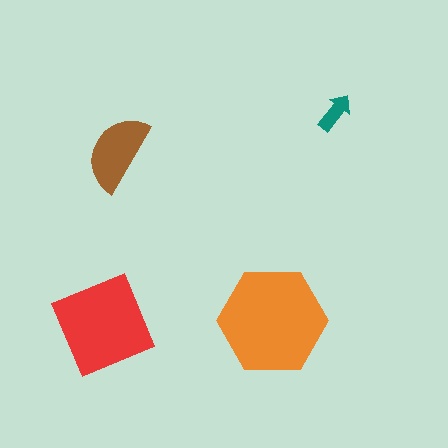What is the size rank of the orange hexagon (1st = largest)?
1st.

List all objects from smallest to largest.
The teal arrow, the brown semicircle, the red diamond, the orange hexagon.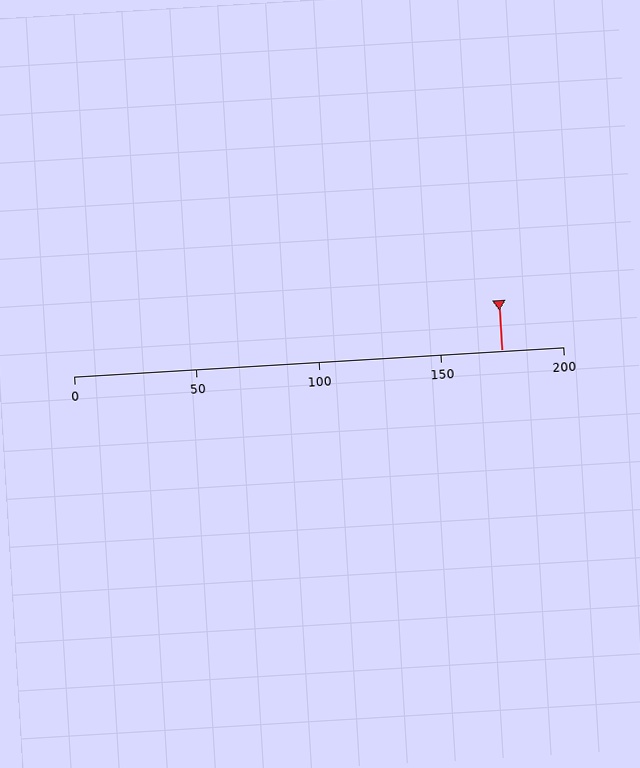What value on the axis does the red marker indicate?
The marker indicates approximately 175.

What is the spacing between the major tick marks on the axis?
The major ticks are spaced 50 apart.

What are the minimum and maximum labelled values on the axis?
The axis runs from 0 to 200.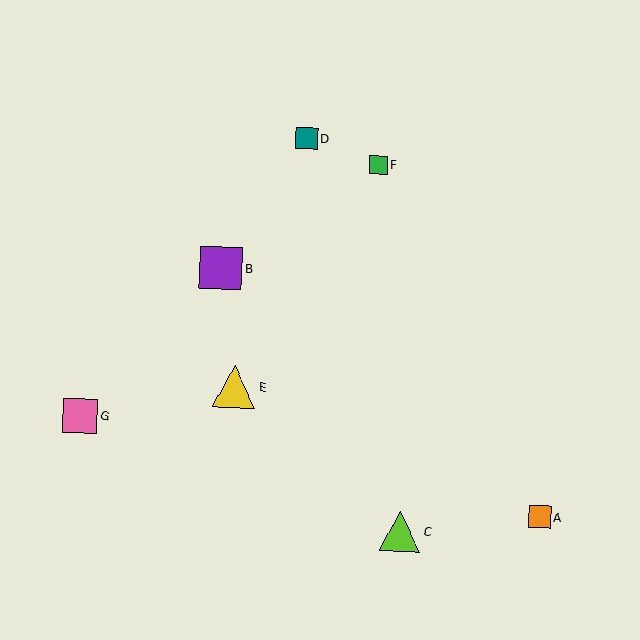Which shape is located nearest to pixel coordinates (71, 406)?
The pink square (labeled G) at (80, 416) is nearest to that location.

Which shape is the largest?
The yellow triangle (labeled E) is the largest.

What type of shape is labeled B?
Shape B is a purple square.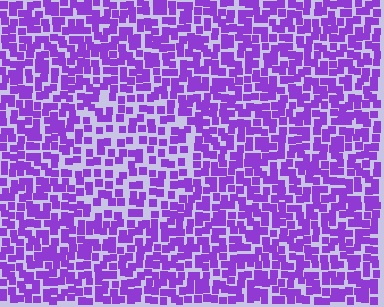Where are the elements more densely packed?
The elements are more densely packed outside the circle boundary.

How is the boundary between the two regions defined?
The boundary is defined by a change in element density (approximately 1.5x ratio). All elements are the same color, size, and shape.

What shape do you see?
I see a circle.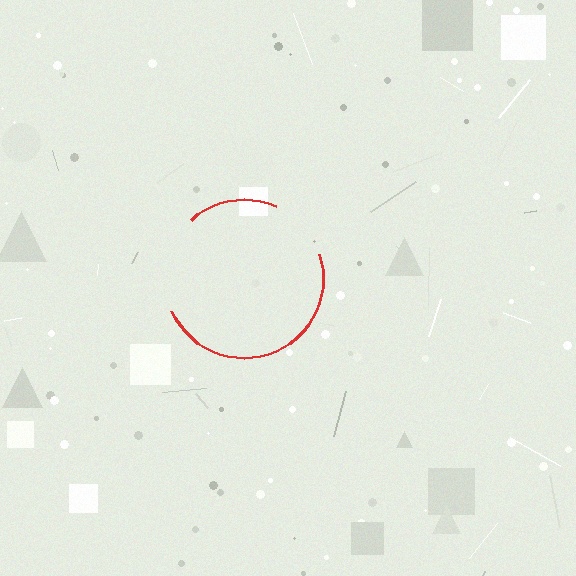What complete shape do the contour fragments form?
The contour fragments form a circle.